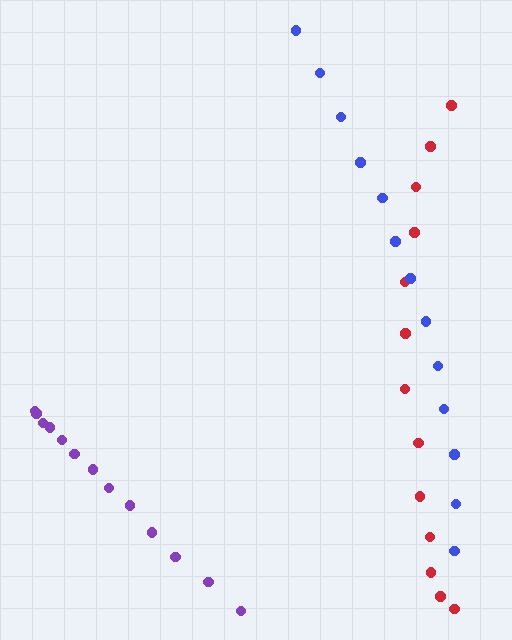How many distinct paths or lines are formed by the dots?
There are 3 distinct paths.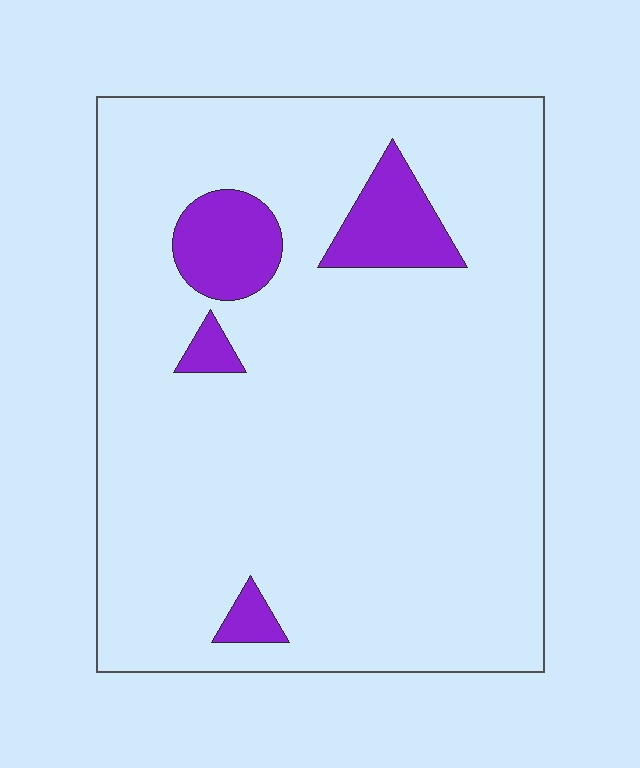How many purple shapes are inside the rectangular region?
4.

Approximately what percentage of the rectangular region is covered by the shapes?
Approximately 10%.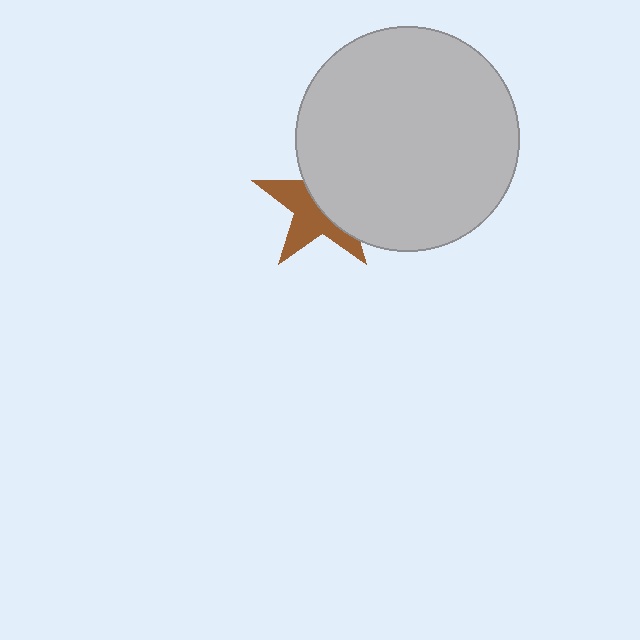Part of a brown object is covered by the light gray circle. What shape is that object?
It is a star.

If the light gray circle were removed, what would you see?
You would see the complete brown star.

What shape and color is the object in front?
The object in front is a light gray circle.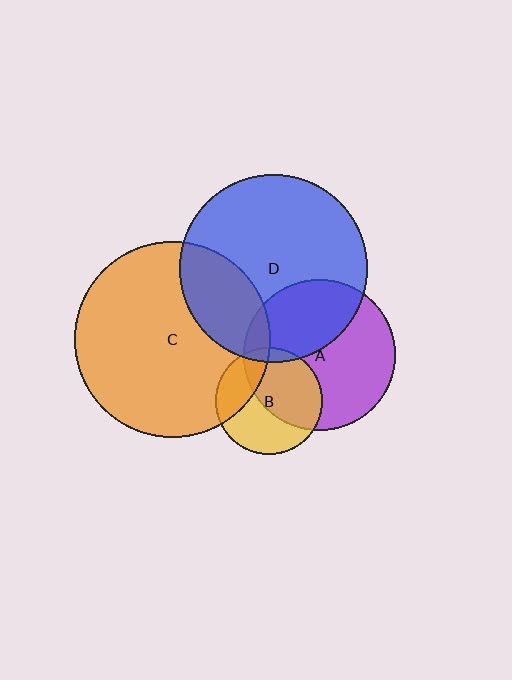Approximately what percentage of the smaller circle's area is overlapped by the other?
Approximately 40%.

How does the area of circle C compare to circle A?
Approximately 1.7 times.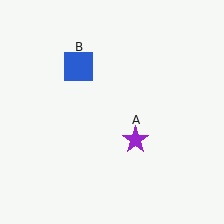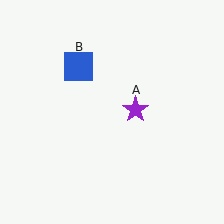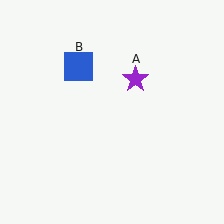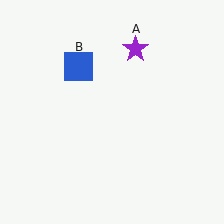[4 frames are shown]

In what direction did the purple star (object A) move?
The purple star (object A) moved up.